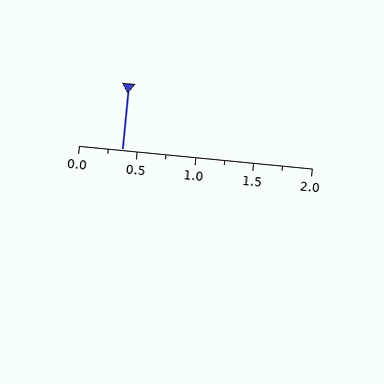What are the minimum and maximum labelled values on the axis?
The axis runs from 0.0 to 2.0.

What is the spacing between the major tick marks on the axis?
The major ticks are spaced 0.5 apart.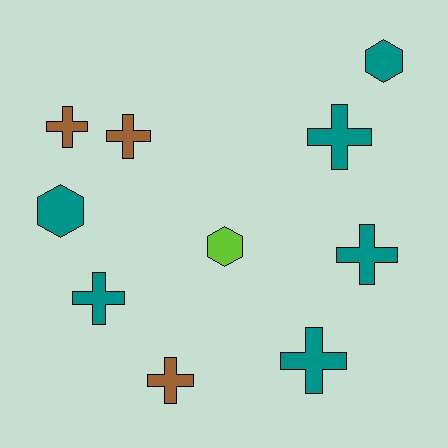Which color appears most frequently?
Teal, with 6 objects.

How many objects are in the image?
There are 10 objects.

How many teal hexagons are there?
There are 2 teal hexagons.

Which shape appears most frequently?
Cross, with 7 objects.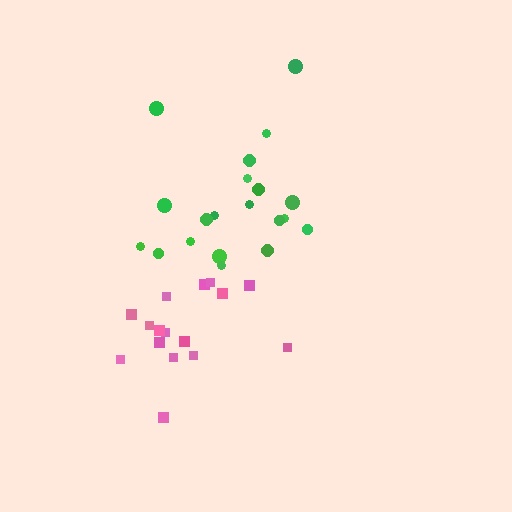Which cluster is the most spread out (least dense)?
Pink.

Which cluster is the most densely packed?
Green.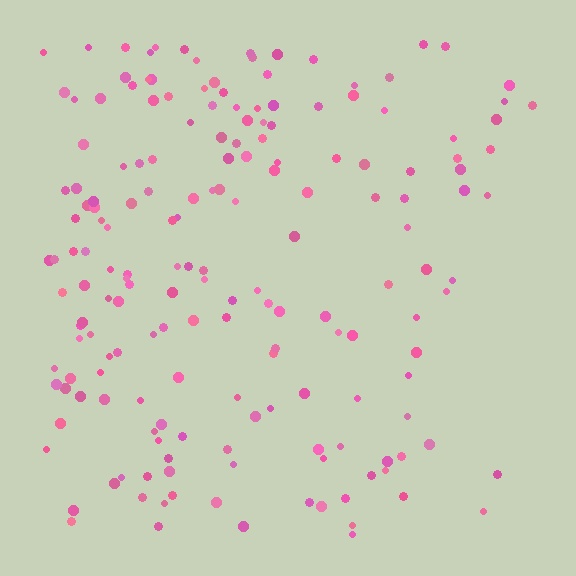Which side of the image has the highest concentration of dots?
The left.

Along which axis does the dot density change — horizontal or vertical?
Horizontal.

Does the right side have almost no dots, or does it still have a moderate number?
Still a moderate number, just noticeably fewer than the left.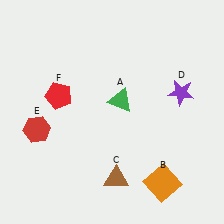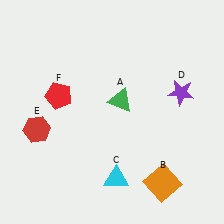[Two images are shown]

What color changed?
The triangle (C) changed from brown in Image 1 to cyan in Image 2.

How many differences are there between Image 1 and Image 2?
There is 1 difference between the two images.